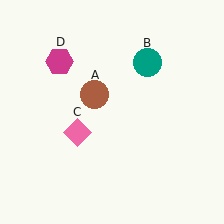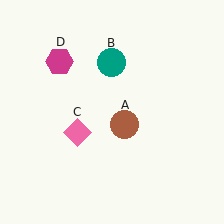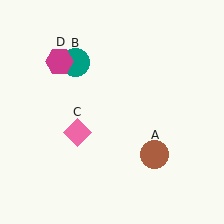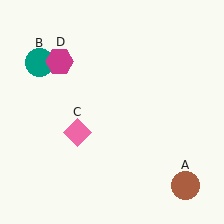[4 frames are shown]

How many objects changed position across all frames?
2 objects changed position: brown circle (object A), teal circle (object B).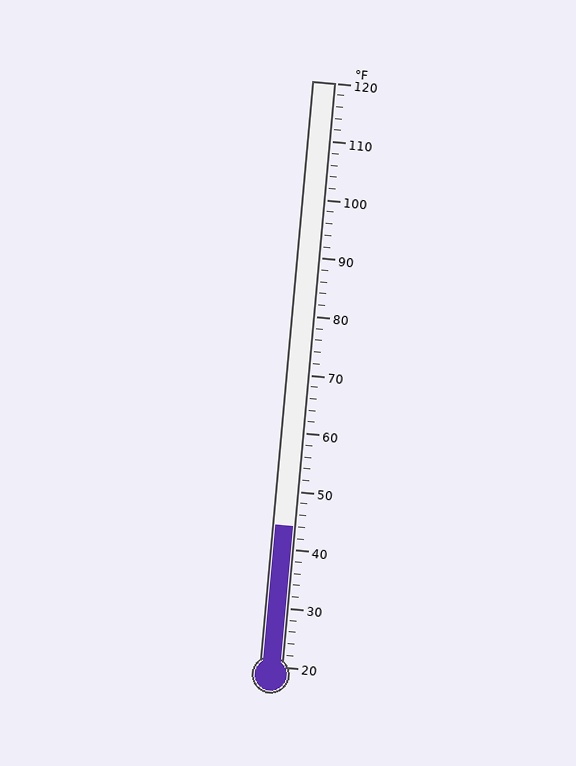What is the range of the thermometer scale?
The thermometer scale ranges from 20°F to 120°F.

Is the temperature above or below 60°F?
The temperature is below 60°F.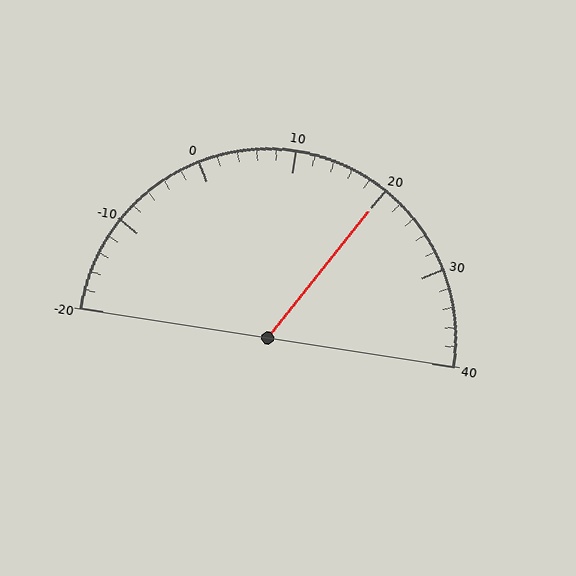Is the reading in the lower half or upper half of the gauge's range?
The reading is in the upper half of the range (-20 to 40).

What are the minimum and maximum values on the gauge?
The gauge ranges from -20 to 40.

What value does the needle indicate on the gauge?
The needle indicates approximately 20.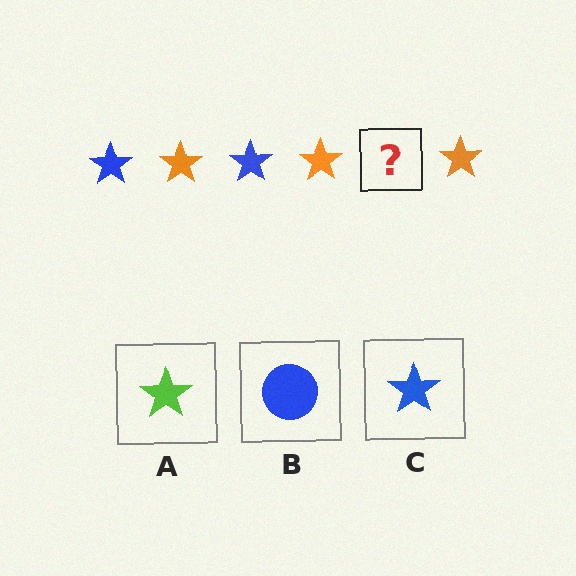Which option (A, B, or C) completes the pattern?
C.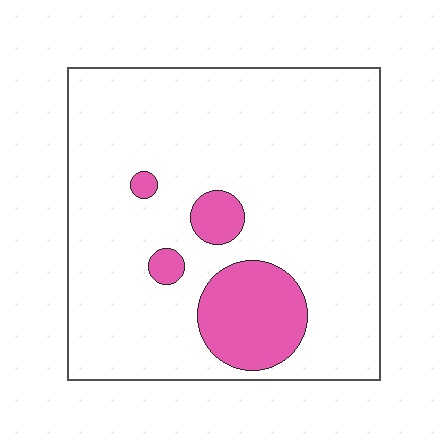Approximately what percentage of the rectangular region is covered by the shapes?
Approximately 15%.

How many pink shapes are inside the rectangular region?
4.